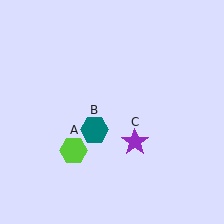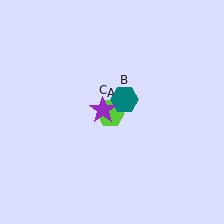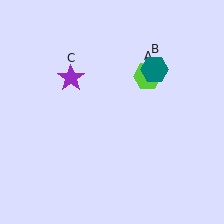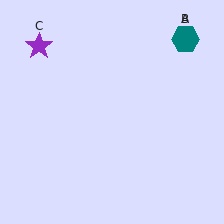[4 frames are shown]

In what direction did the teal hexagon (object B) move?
The teal hexagon (object B) moved up and to the right.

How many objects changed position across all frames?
3 objects changed position: lime hexagon (object A), teal hexagon (object B), purple star (object C).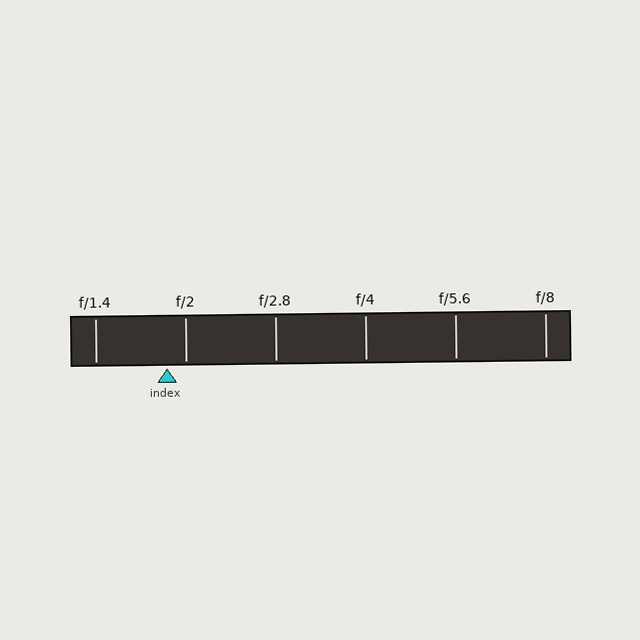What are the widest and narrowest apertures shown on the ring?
The widest aperture shown is f/1.4 and the narrowest is f/8.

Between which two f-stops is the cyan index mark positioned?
The index mark is between f/1.4 and f/2.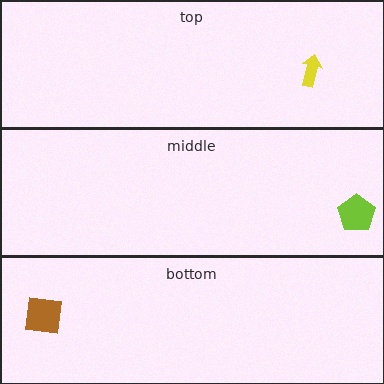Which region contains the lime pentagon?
The middle region.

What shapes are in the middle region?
The lime pentagon.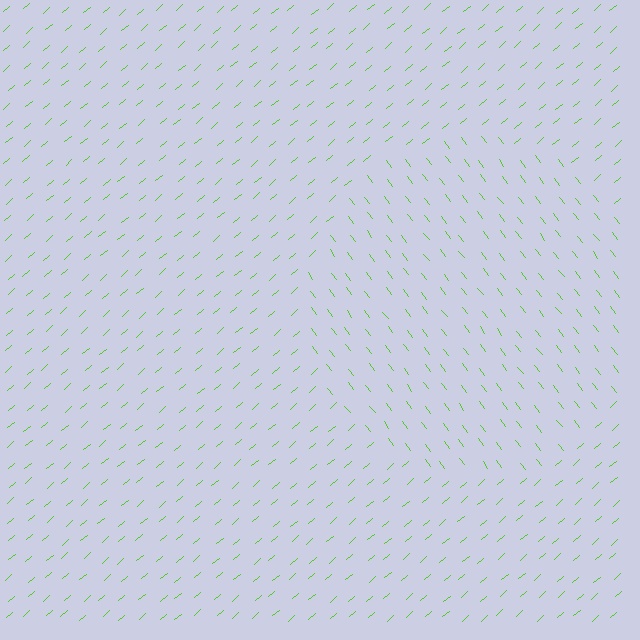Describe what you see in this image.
The image is filled with small lime line segments. A circle region in the image has lines oriented differently from the surrounding lines, creating a visible texture boundary.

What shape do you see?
I see a circle.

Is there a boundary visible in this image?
Yes, there is a texture boundary formed by a change in line orientation.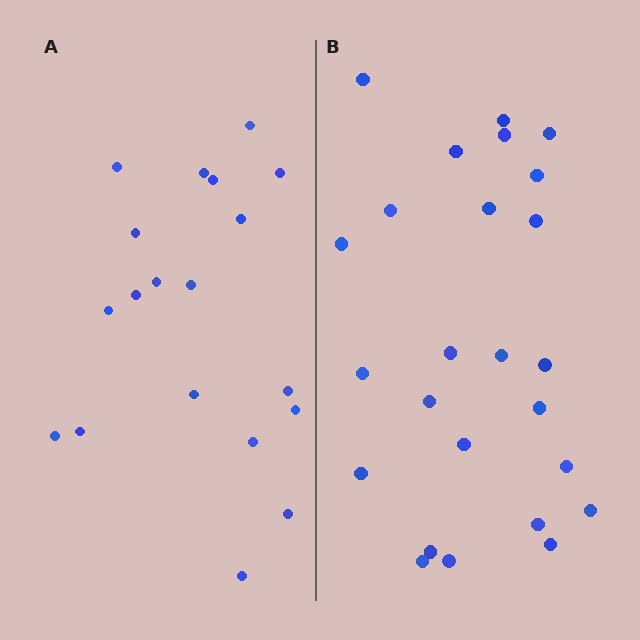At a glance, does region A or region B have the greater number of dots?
Region B (the right region) has more dots.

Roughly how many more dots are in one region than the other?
Region B has about 6 more dots than region A.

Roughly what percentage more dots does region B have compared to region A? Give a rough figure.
About 30% more.